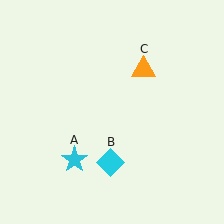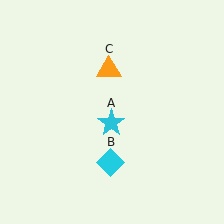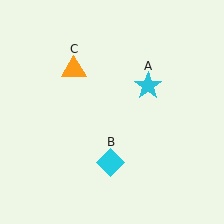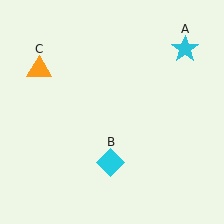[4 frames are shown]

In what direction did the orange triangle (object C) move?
The orange triangle (object C) moved left.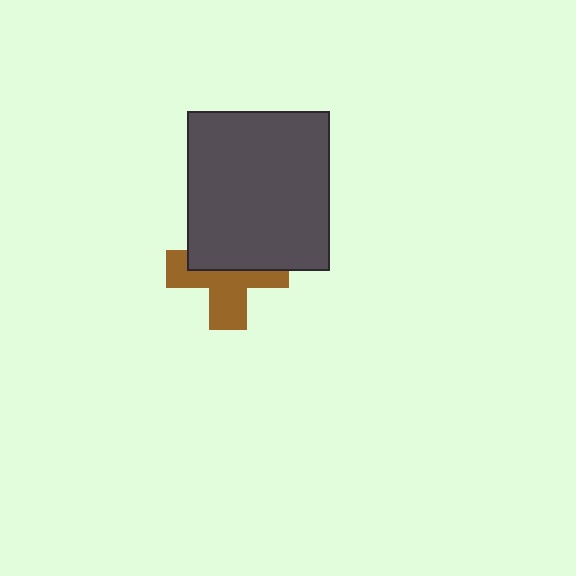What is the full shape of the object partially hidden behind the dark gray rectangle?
The partially hidden object is a brown cross.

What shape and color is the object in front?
The object in front is a dark gray rectangle.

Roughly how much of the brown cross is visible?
About half of it is visible (roughly 51%).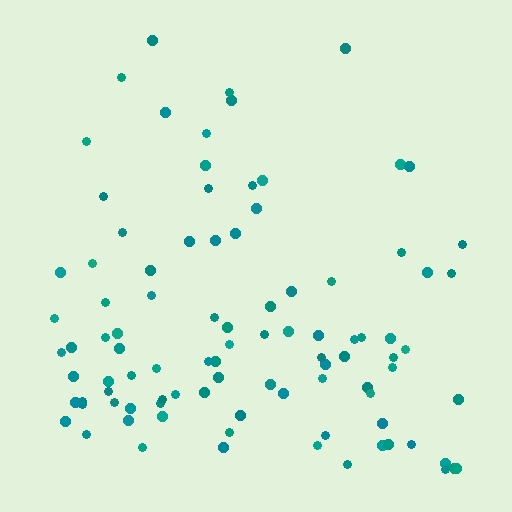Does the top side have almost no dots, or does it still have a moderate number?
Still a moderate number, just noticeably fewer than the bottom.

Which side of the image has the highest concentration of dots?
The bottom.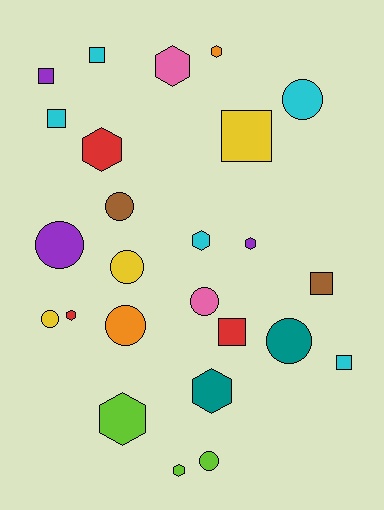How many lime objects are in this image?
There are 3 lime objects.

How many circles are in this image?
There are 9 circles.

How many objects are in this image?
There are 25 objects.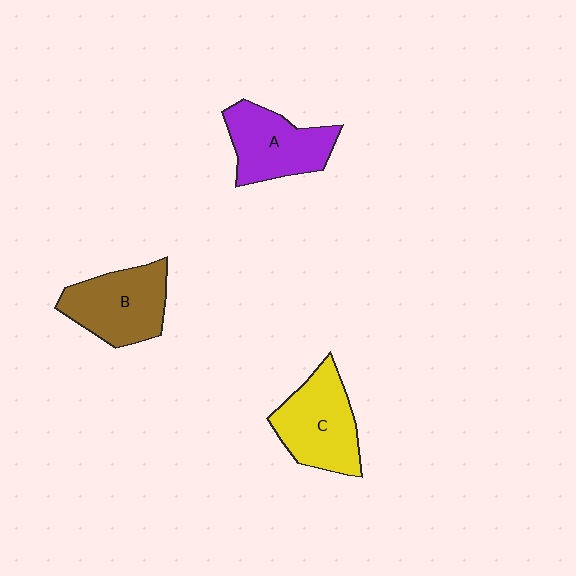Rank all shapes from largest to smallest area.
From largest to smallest: C (yellow), B (brown), A (purple).